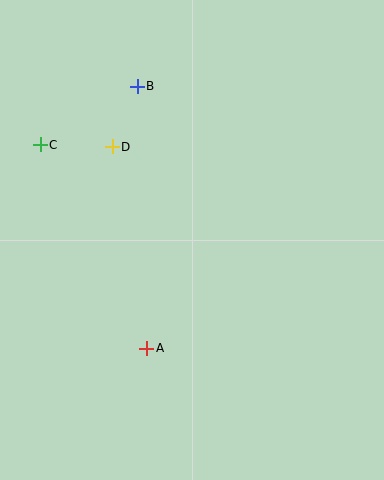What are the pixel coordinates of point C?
Point C is at (40, 145).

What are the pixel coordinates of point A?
Point A is at (147, 348).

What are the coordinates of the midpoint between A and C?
The midpoint between A and C is at (94, 246).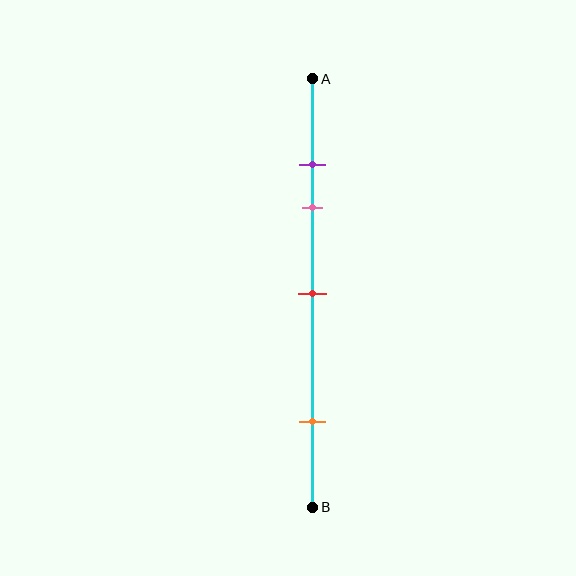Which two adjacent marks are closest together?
The purple and pink marks are the closest adjacent pair.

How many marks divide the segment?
There are 4 marks dividing the segment.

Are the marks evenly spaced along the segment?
No, the marks are not evenly spaced.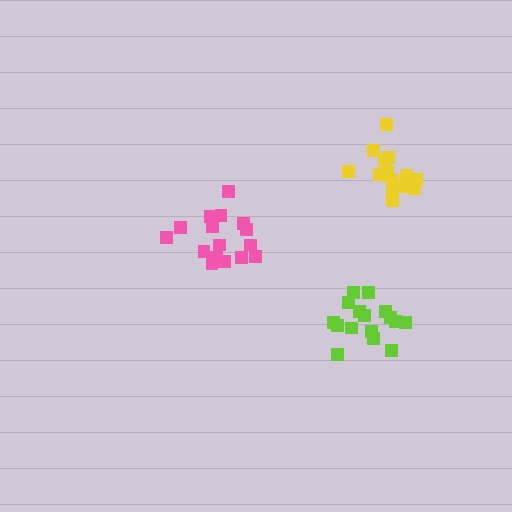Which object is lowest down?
The lime cluster is bottommost.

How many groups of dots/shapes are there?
There are 3 groups.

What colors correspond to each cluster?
The clusters are colored: pink, lime, yellow.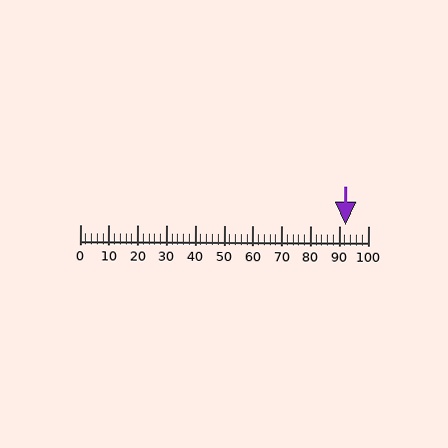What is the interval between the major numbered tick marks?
The major tick marks are spaced 10 units apart.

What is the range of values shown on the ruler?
The ruler shows values from 0 to 100.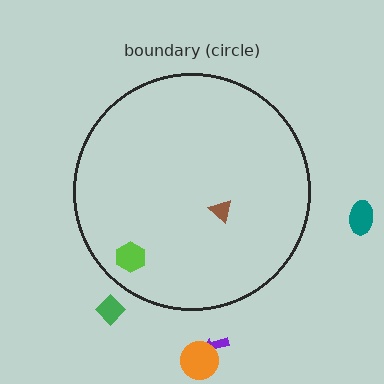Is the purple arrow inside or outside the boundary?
Outside.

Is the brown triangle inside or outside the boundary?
Inside.